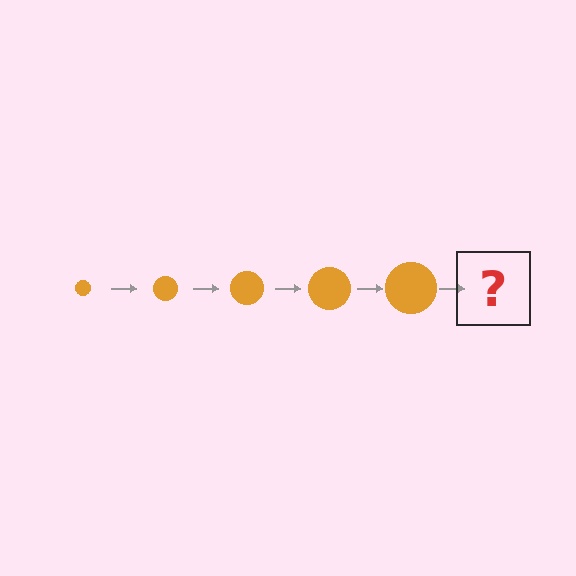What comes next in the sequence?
The next element should be an orange circle, larger than the previous one.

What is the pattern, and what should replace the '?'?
The pattern is that the circle gets progressively larger each step. The '?' should be an orange circle, larger than the previous one.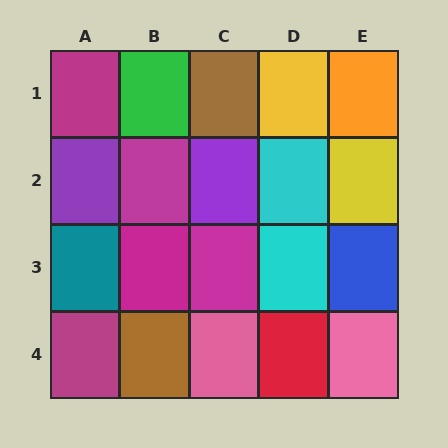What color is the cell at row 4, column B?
Brown.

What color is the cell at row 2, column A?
Purple.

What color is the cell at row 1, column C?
Brown.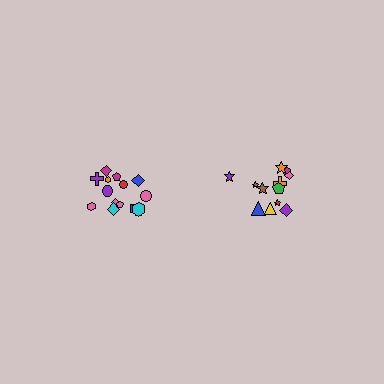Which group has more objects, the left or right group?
The left group.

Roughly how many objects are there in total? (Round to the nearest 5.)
Roughly 25 objects in total.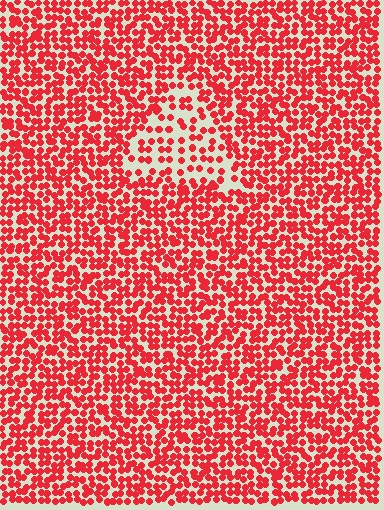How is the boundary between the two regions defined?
The boundary is defined by a change in element density (approximately 2.0x ratio). All elements are the same color, size, and shape.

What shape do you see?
I see a triangle.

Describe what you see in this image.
The image contains small red elements arranged at two different densities. A triangle-shaped region is visible where the elements are less densely packed than the surrounding area.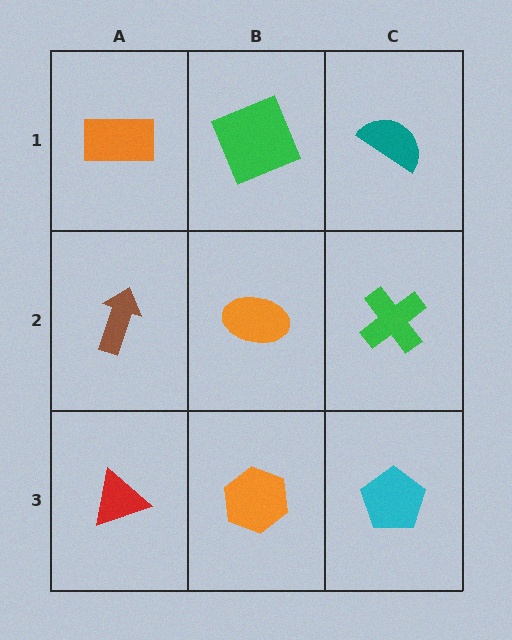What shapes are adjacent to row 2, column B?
A green square (row 1, column B), an orange hexagon (row 3, column B), a brown arrow (row 2, column A), a green cross (row 2, column C).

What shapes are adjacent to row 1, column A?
A brown arrow (row 2, column A), a green square (row 1, column B).